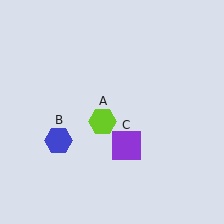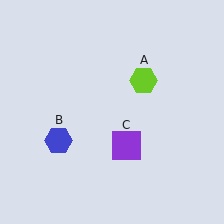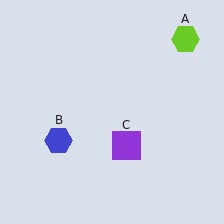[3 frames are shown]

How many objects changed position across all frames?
1 object changed position: lime hexagon (object A).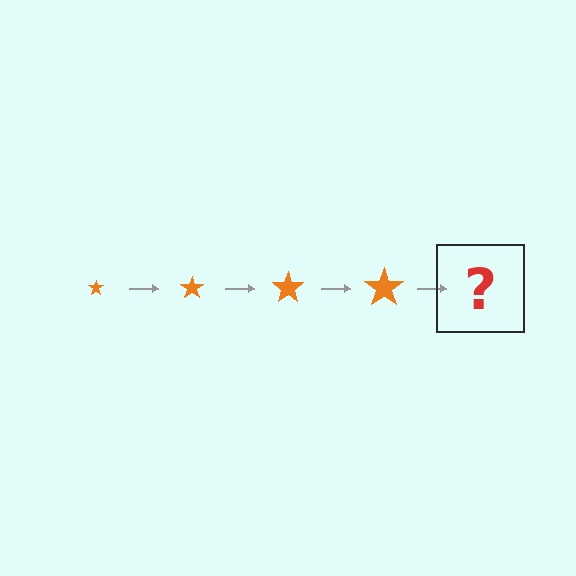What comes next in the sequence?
The next element should be an orange star, larger than the previous one.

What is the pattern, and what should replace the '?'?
The pattern is that the star gets progressively larger each step. The '?' should be an orange star, larger than the previous one.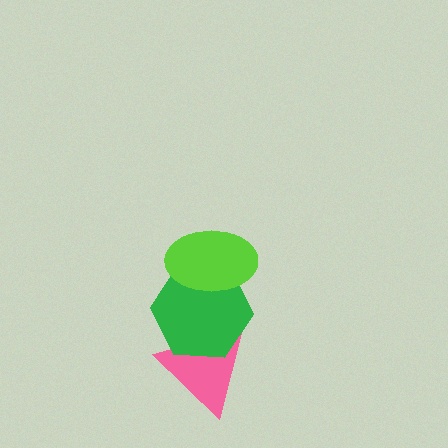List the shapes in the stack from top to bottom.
From top to bottom: the lime ellipse, the green hexagon, the pink triangle.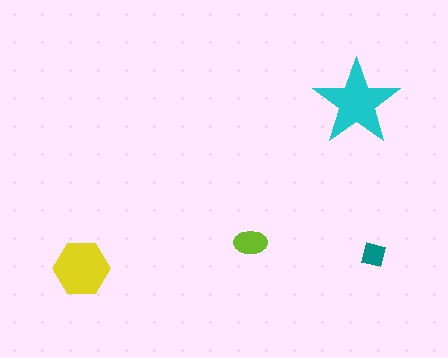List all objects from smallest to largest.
The teal square, the lime ellipse, the yellow hexagon, the cyan star.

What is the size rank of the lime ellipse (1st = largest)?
3rd.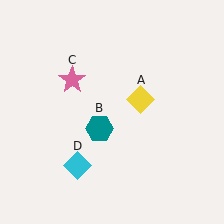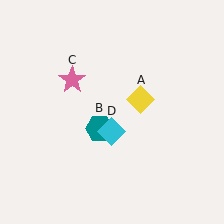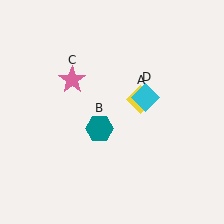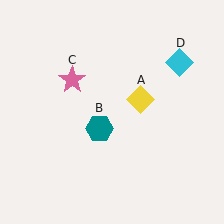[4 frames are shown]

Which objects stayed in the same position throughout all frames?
Yellow diamond (object A) and teal hexagon (object B) and pink star (object C) remained stationary.